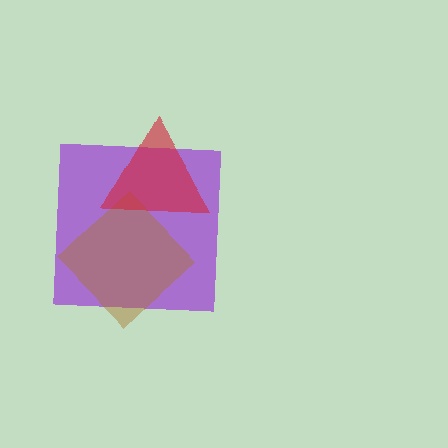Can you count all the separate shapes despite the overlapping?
Yes, there are 3 separate shapes.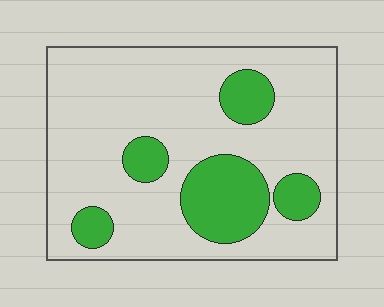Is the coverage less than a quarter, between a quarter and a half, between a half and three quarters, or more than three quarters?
Less than a quarter.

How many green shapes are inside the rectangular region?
5.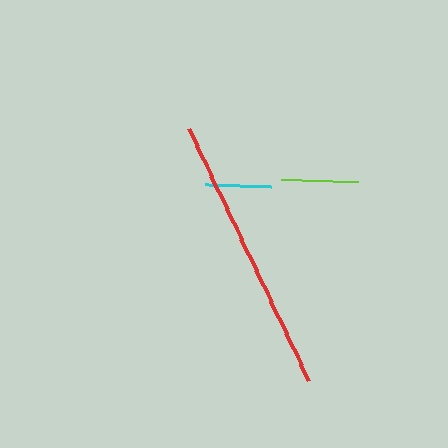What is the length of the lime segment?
The lime segment is approximately 78 pixels long.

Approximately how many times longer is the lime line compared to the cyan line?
The lime line is approximately 1.2 times the length of the cyan line.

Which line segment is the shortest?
The cyan line is the shortest at approximately 67 pixels.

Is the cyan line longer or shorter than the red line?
The red line is longer than the cyan line.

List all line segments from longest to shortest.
From longest to shortest: red, lime, cyan.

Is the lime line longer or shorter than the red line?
The red line is longer than the lime line.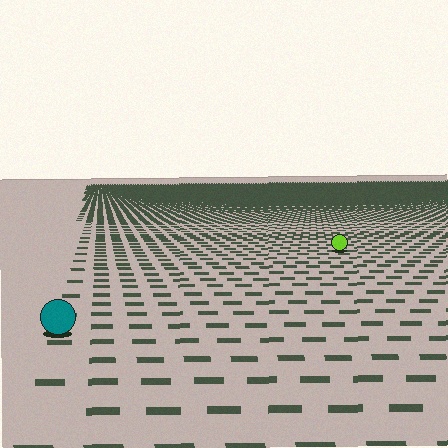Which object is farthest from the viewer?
The lime circle is farthest from the viewer. It appears smaller and the ground texture around it is denser.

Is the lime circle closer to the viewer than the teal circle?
No. The teal circle is closer — you can tell from the texture gradient: the ground texture is coarser near it.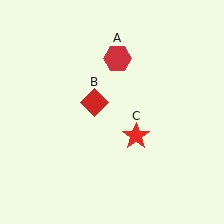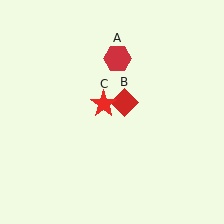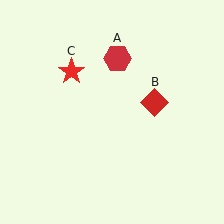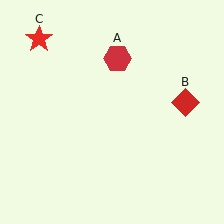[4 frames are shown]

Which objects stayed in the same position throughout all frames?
Red hexagon (object A) remained stationary.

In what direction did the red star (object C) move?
The red star (object C) moved up and to the left.